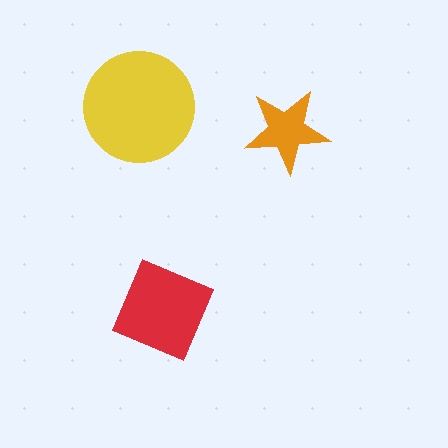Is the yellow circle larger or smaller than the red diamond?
Larger.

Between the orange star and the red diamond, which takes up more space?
The red diamond.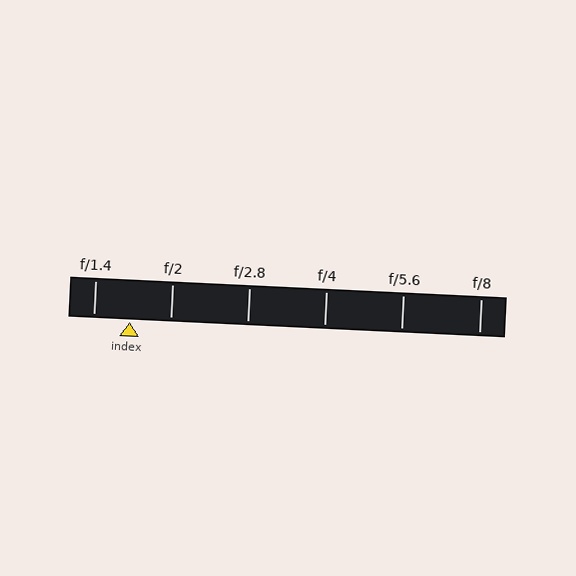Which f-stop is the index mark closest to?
The index mark is closest to f/1.4.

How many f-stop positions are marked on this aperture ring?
There are 6 f-stop positions marked.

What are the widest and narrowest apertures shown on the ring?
The widest aperture shown is f/1.4 and the narrowest is f/8.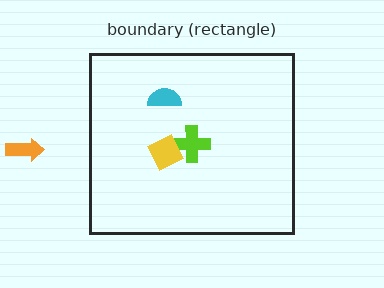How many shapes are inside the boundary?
3 inside, 1 outside.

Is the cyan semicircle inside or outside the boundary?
Inside.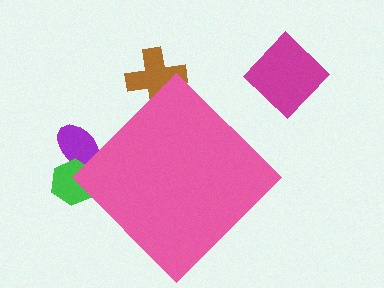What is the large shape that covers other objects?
A pink diamond.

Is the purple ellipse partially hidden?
Yes, the purple ellipse is partially hidden behind the pink diamond.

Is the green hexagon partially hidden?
Yes, the green hexagon is partially hidden behind the pink diamond.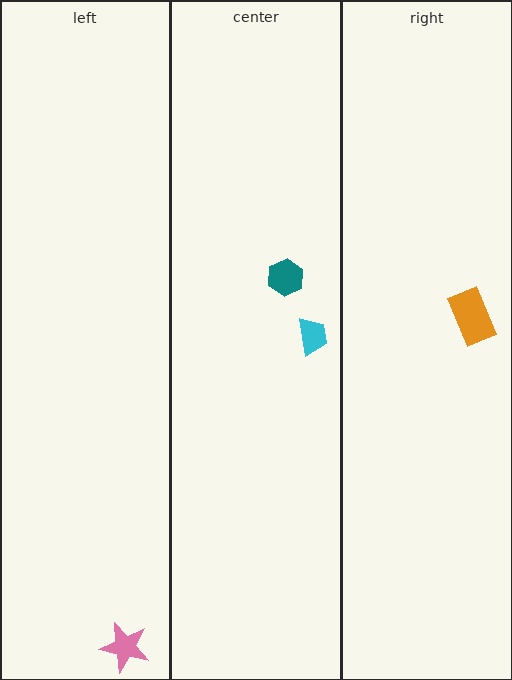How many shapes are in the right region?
1.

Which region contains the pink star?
The left region.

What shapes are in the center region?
The cyan trapezoid, the teal hexagon.